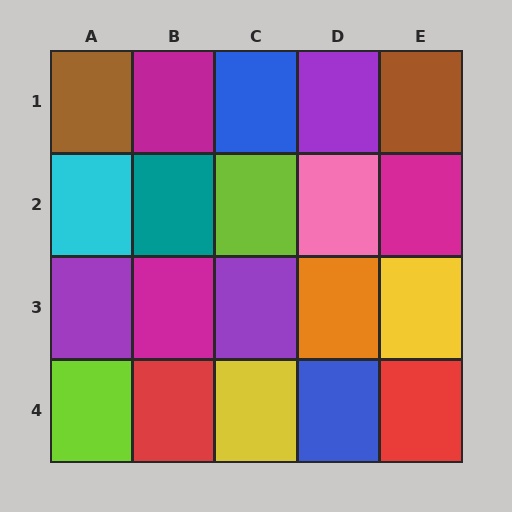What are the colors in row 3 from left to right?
Purple, magenta, purple, orange, yellow.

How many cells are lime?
2 cells are lime.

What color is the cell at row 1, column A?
Brown.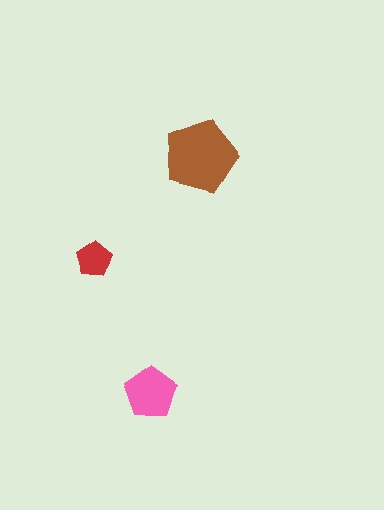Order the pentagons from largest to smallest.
the brown one, the pink one, the red one.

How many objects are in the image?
There are 3 objects in the image.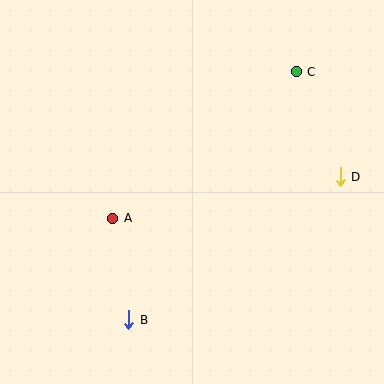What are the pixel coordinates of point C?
Point C is at (296, 72).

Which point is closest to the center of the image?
Point A at (113, 218) is closest to the center.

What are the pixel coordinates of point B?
Point B is at (129, 320).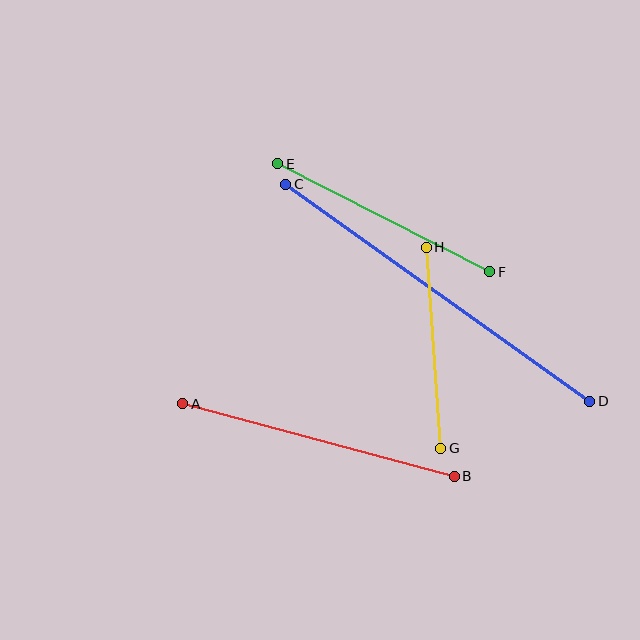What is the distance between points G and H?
The distance is approximately 202 pixels.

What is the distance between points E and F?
The distance is approximately 238 pixels.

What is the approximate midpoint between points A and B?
The midpoint is at approximately (318, 440) pixels.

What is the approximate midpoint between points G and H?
The midpoint is at approximately (434, 348) pixels.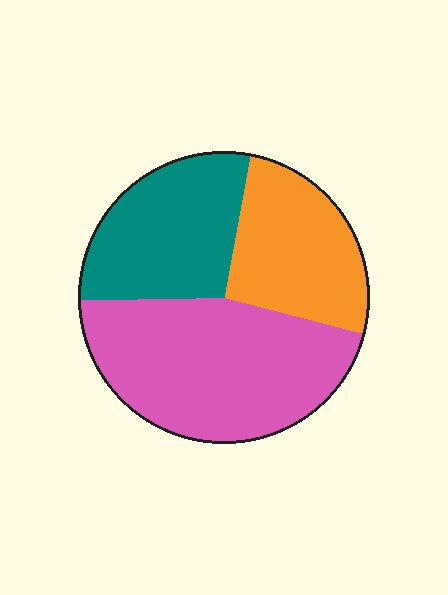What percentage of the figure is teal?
Teal covers about 30% of the figure.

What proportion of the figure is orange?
Orange takes up between a quarter and a half of the figure.